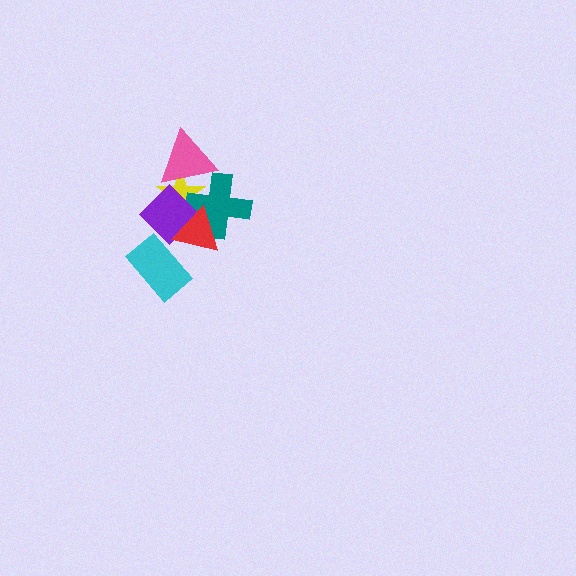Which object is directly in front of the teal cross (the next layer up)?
The purple diamond is directly in front of the teal cross.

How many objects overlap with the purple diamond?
5 objects overlap with the purple diamond.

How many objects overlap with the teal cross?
4 objects overlap with the teal cross.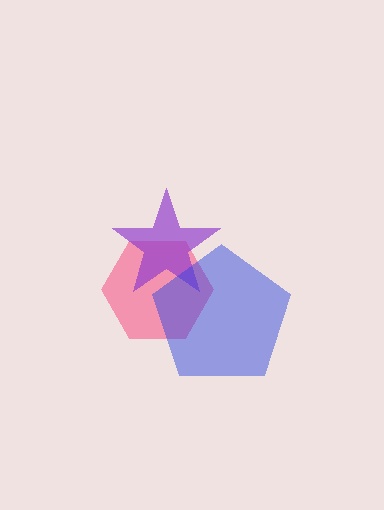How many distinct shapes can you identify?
There are 3 distinct shapes: a pink hexagon, a purple star, a blue pentagon.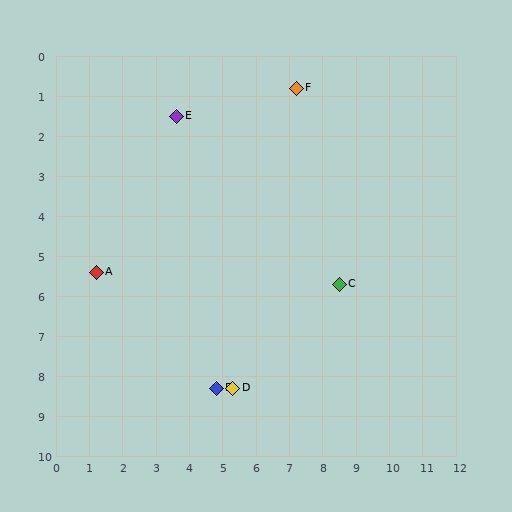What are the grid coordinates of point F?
Point F is at approximately (7.2, 0.8).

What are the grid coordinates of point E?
Point E is at approximately (3.6, 1.5).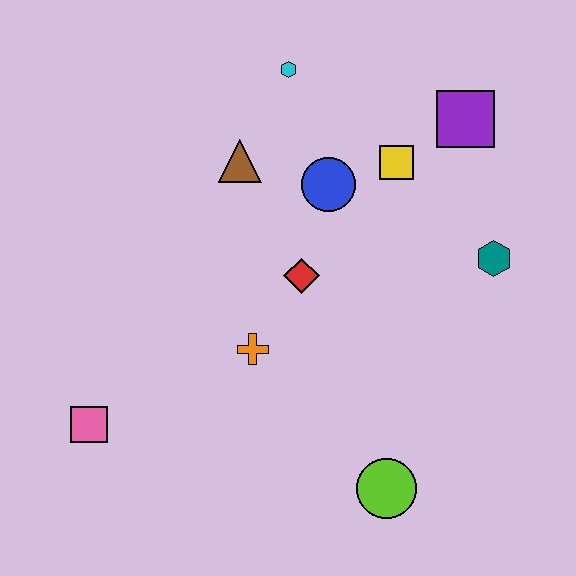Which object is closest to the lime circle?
The orange cross is closest to the lime circle.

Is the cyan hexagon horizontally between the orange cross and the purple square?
Yes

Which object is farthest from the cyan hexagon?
The lime circle is farthest from the cyan hexagon.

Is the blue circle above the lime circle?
Yes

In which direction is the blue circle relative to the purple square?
The blue circle is to the left of the purple square.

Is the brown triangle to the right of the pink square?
Yes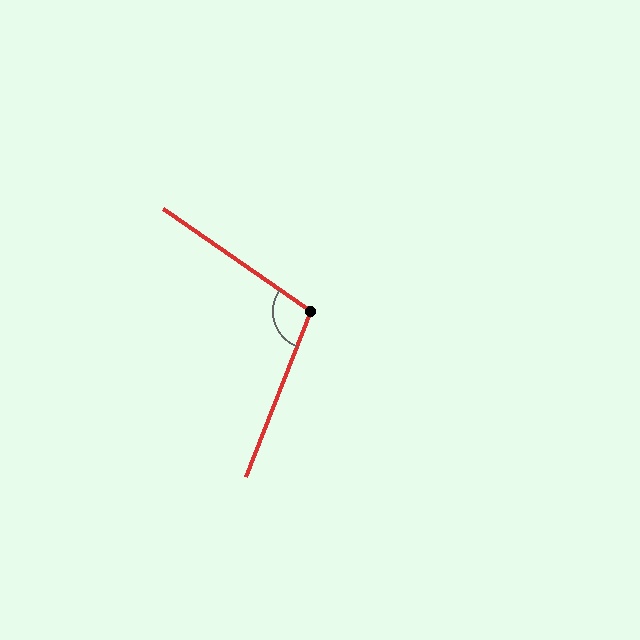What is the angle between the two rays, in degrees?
Approximately 103 degrees.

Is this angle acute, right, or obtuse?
It is obtuse.